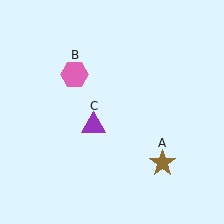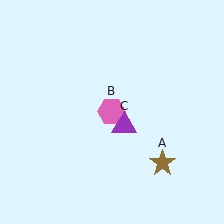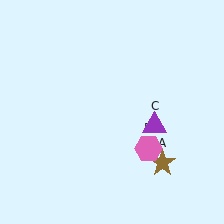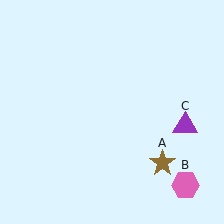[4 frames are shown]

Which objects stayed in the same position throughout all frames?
Brown star (object A) remained stationary.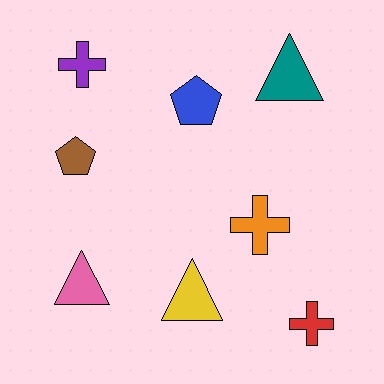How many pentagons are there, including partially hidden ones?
There are 2 pentagons.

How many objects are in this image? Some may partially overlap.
There are 8 objects.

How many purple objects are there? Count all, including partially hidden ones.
There is 1 purple object.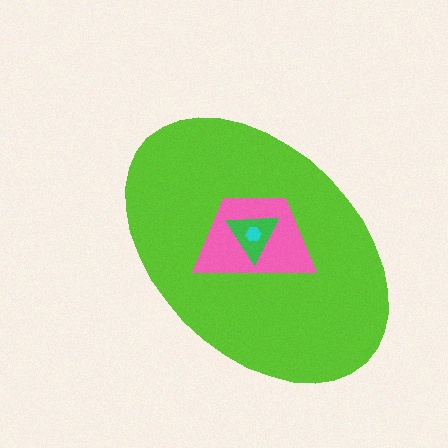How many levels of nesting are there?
4.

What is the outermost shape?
The lime ellipse.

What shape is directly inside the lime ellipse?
The pink trapezoid.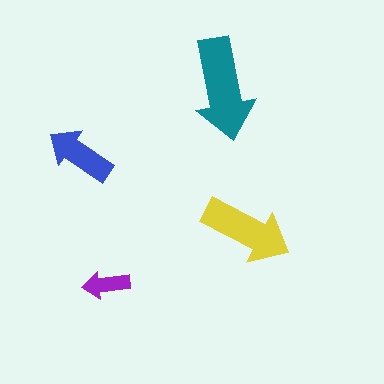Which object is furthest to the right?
The yellow arrow is rightmost.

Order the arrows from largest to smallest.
the teal one, the yellow one, the blue one, the purple one.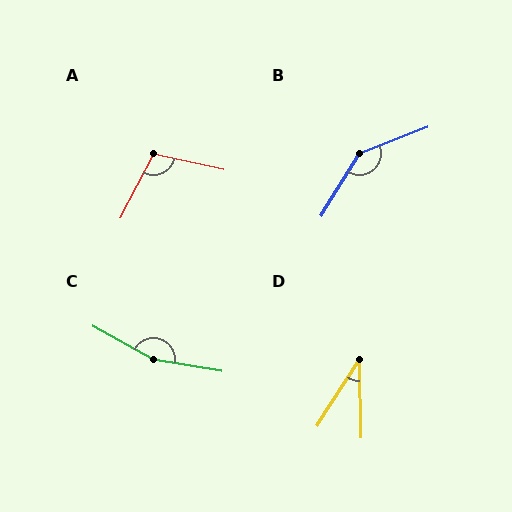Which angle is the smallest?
D, at approximately 34 degrees.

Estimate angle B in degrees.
Approximately 143 degrees.